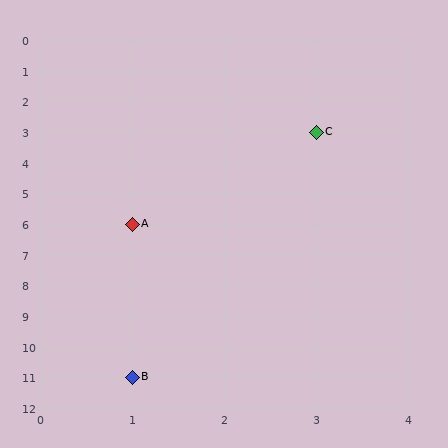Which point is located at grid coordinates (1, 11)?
Point B is at (1, 11).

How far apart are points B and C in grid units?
Points B and C are 2 columns and 8 rows apart (about 8.2 grid units diagonally).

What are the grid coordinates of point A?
Point A is at grid coordinates (1, 6).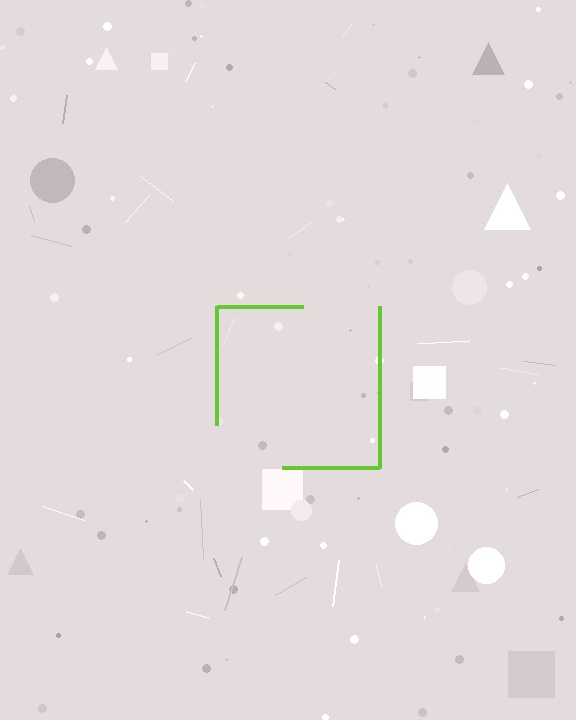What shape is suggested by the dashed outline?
The dashed outline suggests a square.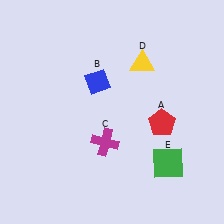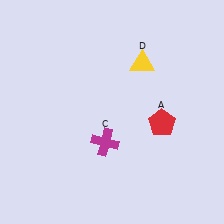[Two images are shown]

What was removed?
The green square (E), the blue diamond (B) were removed in Image 2.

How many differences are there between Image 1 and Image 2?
There are 2 differences between the two images.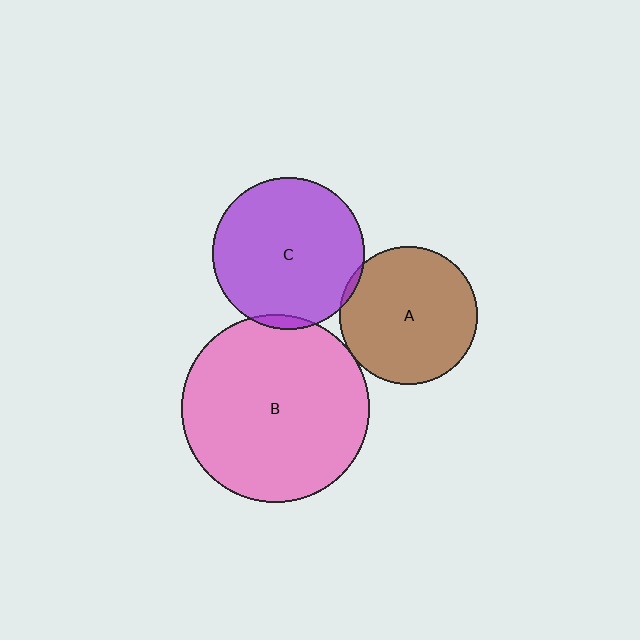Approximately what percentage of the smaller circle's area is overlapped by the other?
Approximately 5%.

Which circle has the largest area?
Circle B (pink).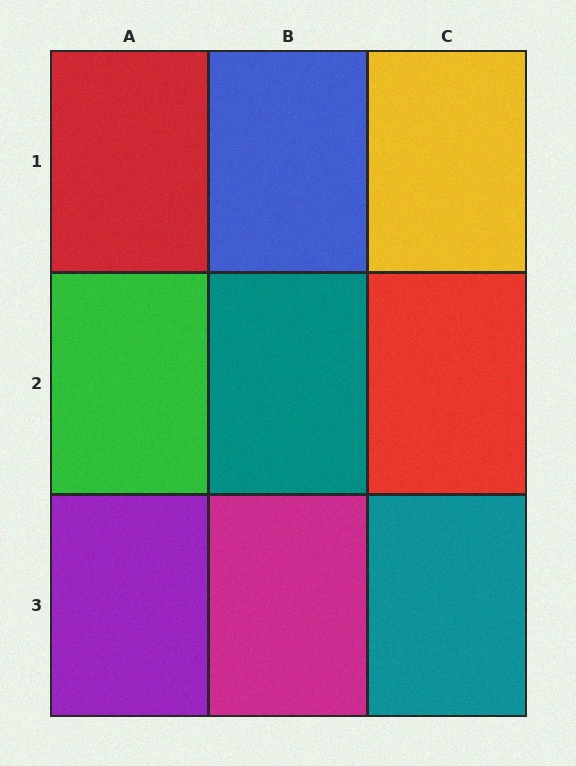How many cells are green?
1 cell is green.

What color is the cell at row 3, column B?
Magenta.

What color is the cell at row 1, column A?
Red.